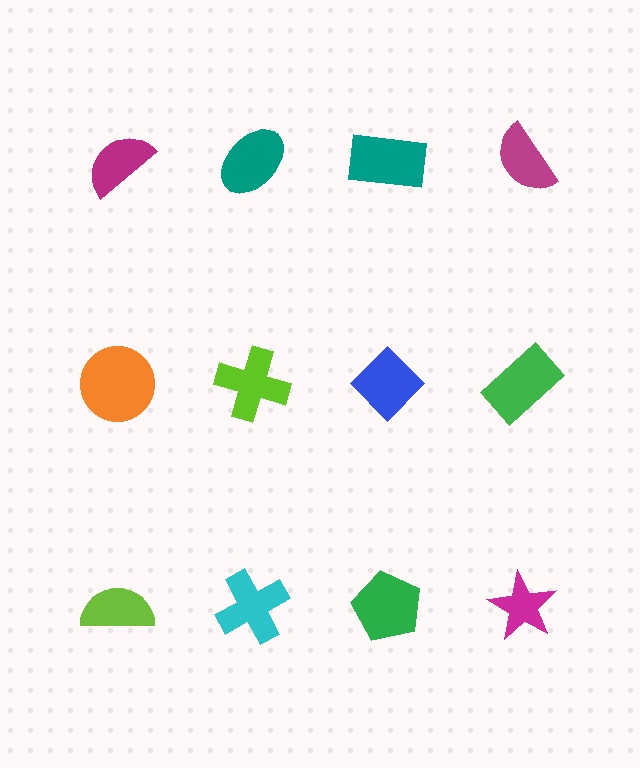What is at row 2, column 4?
A green rectangle.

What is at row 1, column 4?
A magenta semicircle.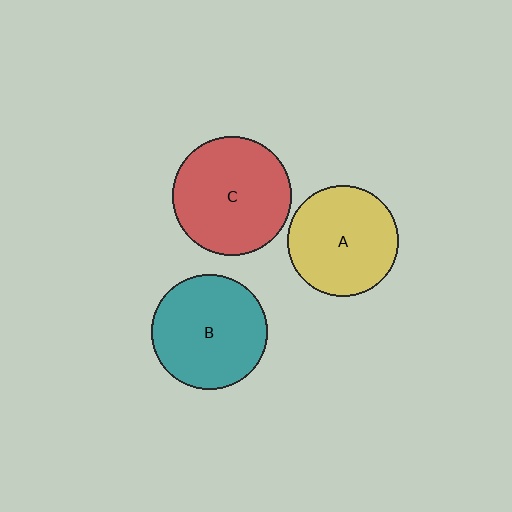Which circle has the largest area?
Circle C (red).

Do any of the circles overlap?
No, none of the circles overlap.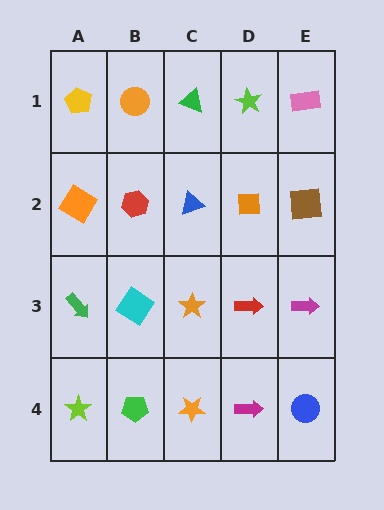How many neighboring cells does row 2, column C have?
4.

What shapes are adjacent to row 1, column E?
A brown square (row 2, column E), a lime star (row 1, column D).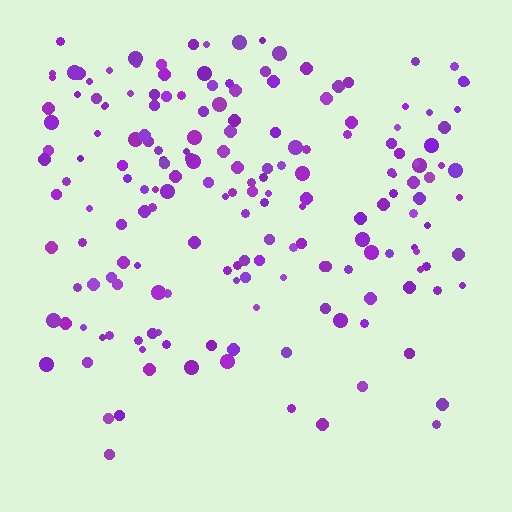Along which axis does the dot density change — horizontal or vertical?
Vertical.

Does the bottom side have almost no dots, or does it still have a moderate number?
Still a moderate number, just noticeably fewer than the top.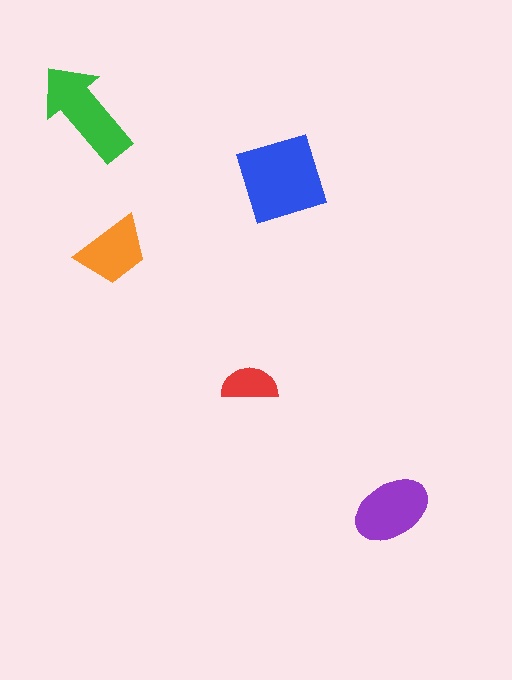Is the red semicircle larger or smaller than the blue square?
Smaller.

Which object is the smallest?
The red semicircle.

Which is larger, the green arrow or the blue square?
The blue square.